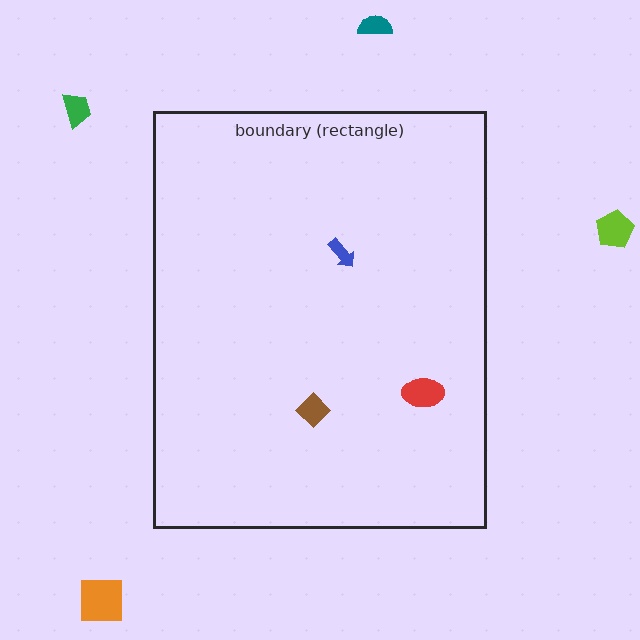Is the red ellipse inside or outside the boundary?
Inside.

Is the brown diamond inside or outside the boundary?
Inside.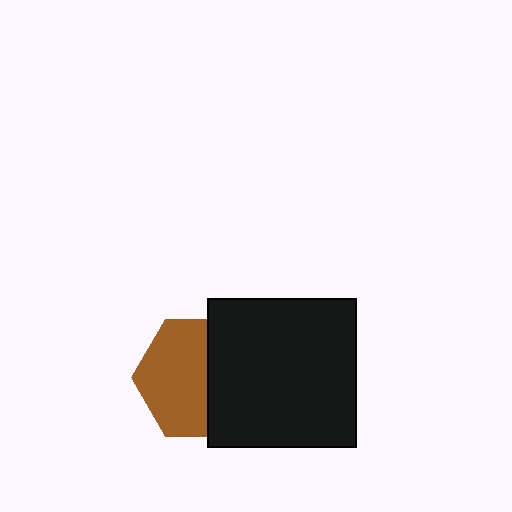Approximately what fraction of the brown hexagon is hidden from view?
Roughly 42% of the brown hexagon is hidden behind the black square.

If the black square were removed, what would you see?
You would see the complete brown hexagon.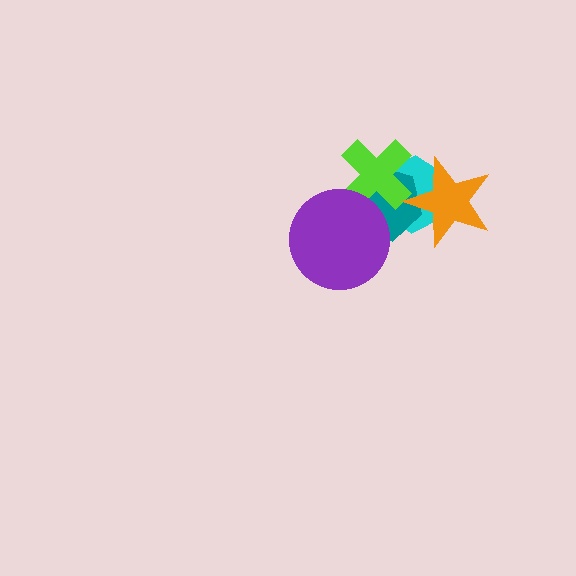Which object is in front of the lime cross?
The purple circle is in front of the lime cross.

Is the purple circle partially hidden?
No, no other shape covers it.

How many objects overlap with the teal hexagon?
4 objects overlap with the teal hexagon.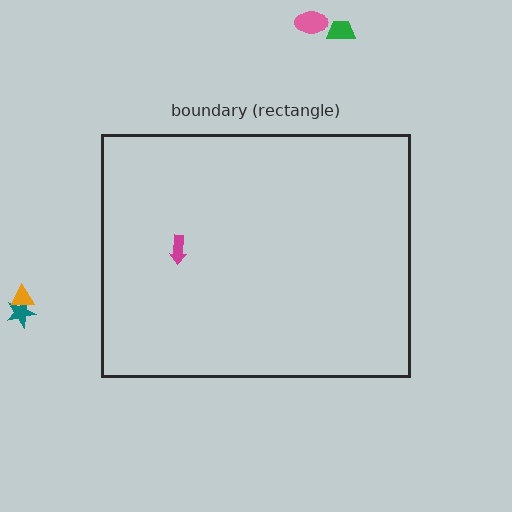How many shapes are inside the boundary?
1 inside, 4 outside.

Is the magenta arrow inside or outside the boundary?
Inside.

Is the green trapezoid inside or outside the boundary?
Outside.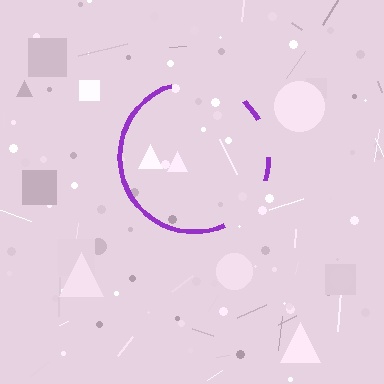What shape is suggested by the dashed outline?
The dashed outline suggests a circle.